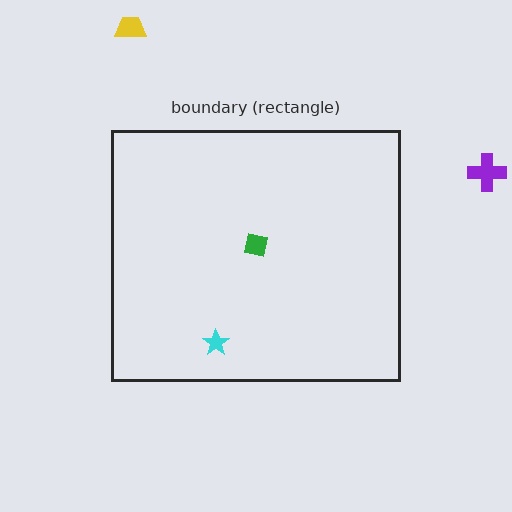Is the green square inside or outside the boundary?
Inside.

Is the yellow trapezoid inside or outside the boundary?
Outside.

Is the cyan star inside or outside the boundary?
Inside.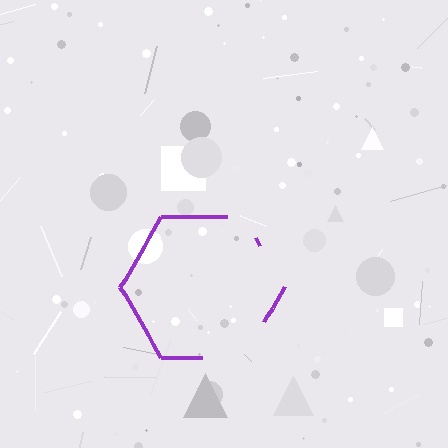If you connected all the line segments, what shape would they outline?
They would outline a hexagon.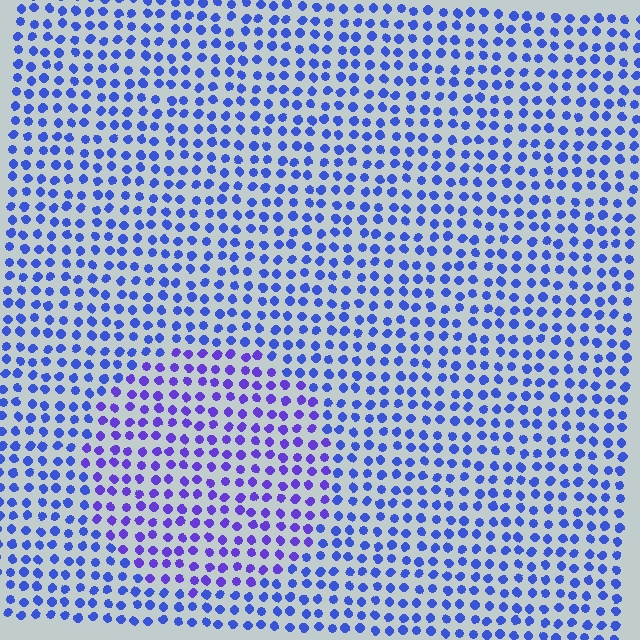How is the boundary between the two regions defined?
The boundary is defined purely by a slight shift in hue (about 27 degrees). Spacing, size, and orientation are identical on both sides.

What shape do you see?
I see a circle.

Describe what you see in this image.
The image is filled with small blue elements in a uniform arrangement. A circle-shaped region is visible where the elements are tinted to a slightly different hue, forming a subtle color boundary.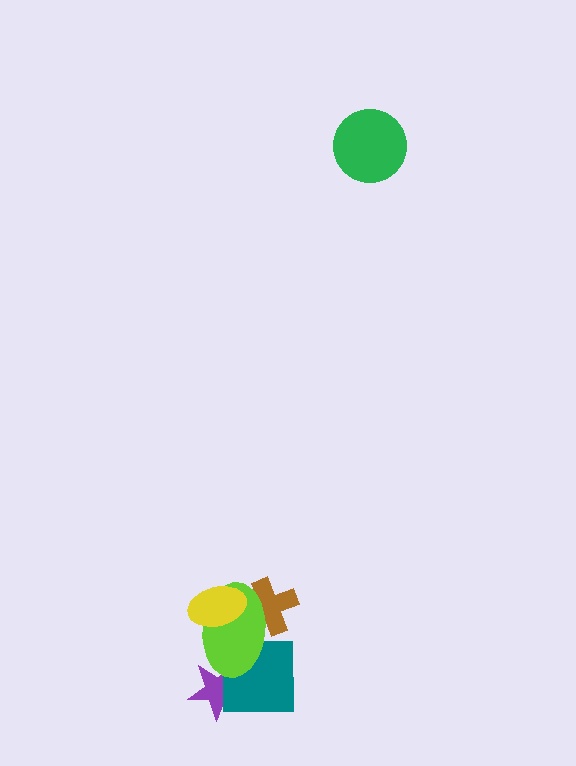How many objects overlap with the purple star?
2 objects overlap with the purple star.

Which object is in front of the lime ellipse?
The yellow ellipse is in front of the lime ellipse.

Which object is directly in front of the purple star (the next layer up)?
The teal square is directly in front of the purple star.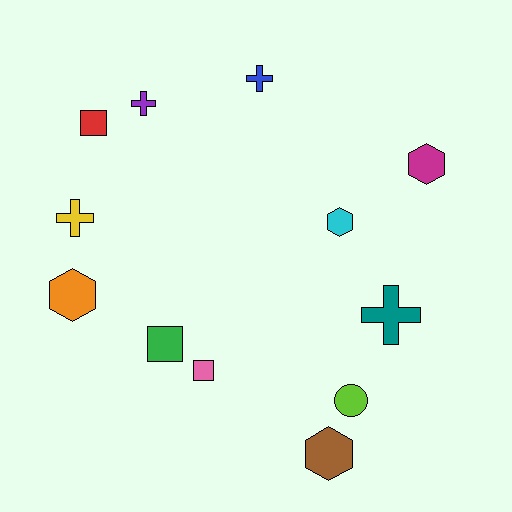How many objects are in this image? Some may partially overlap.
There are 12 objects.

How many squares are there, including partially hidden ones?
There are 3 squares.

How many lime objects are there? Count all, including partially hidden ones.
There is 1 lime object.